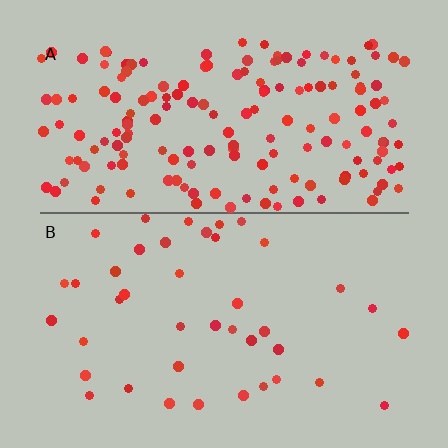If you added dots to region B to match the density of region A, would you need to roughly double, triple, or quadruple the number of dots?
Approximately quadruple.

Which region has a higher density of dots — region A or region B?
A (the top).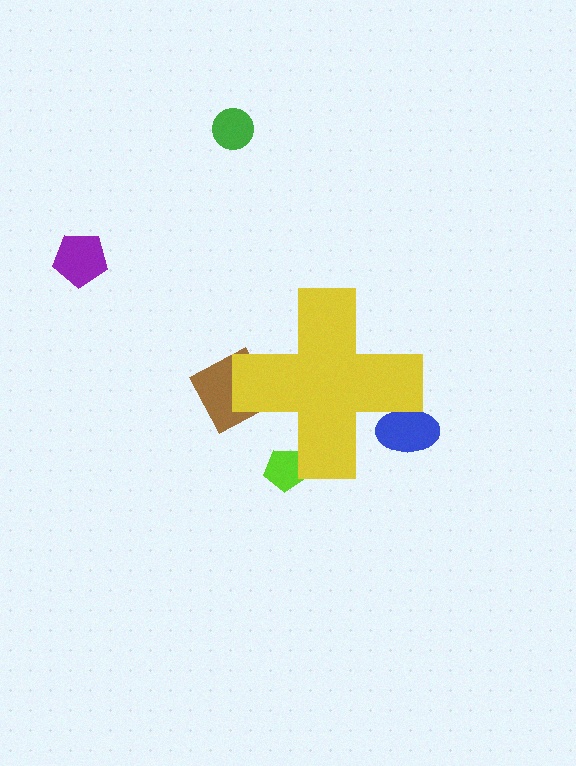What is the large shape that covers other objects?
A yellow cross.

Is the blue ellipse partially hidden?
Yes, the blue ellipse is partially hidden behind the yellow cross.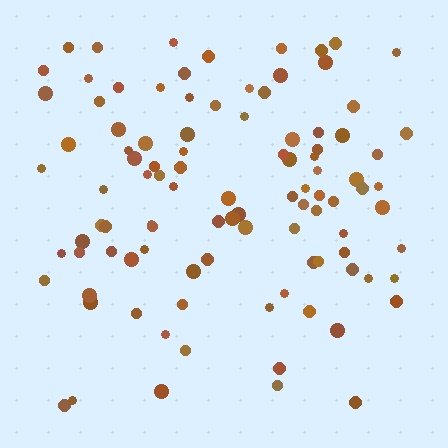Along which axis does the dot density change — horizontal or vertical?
Vertical.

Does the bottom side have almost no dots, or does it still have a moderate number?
Still a moderate number, just noticeably fewer than the top.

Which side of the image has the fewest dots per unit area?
The bottom.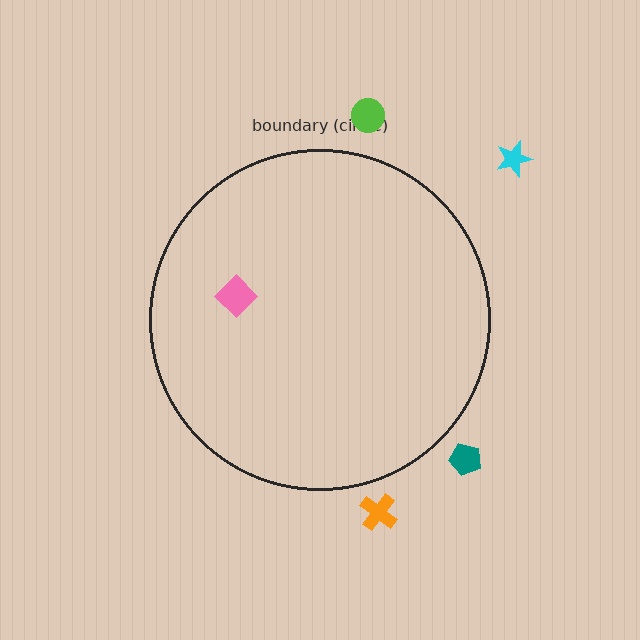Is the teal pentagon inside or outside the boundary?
Outside.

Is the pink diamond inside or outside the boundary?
Inside.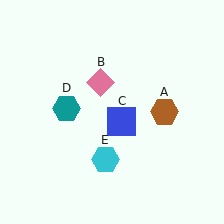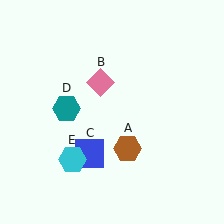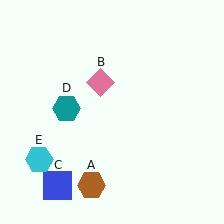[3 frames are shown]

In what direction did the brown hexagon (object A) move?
The brown hexagon (object A) moved down and to the left.